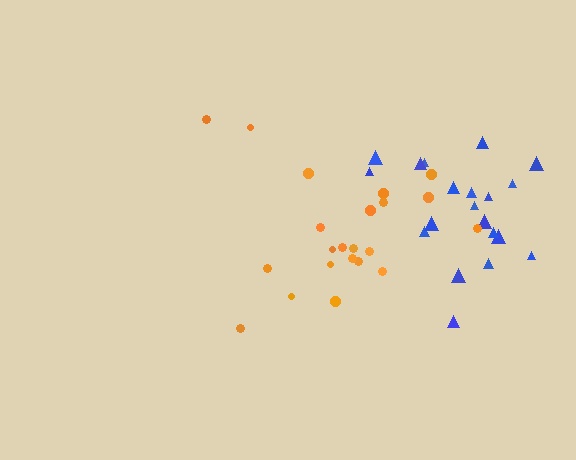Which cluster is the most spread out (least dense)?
Orange.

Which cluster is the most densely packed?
Blue.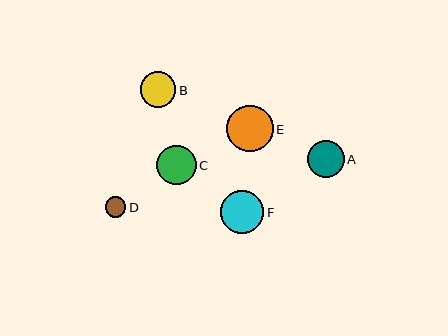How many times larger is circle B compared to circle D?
Circle B is approximately 1.8 times the size of circle D.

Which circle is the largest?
Circle E is the largest with a size of approximately 47 pixels.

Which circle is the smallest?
Circle D is the smallest with a size of approximately 20 pixels.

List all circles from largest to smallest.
From largest to smallest: E, F, C, A, B, D.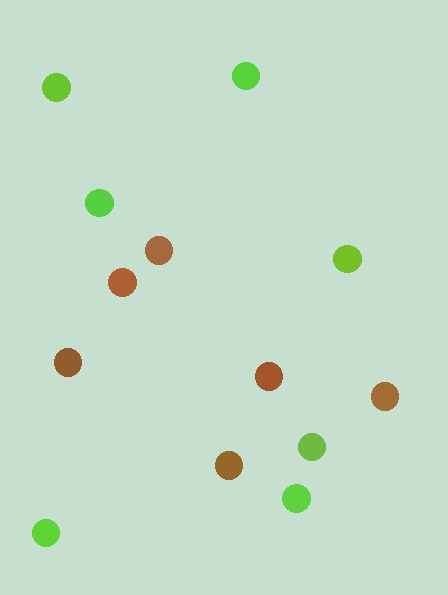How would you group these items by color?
There are 2 groups: one group of lime circles (7) and one group of brown circles (6).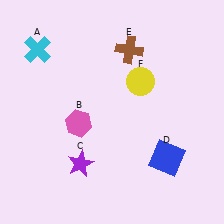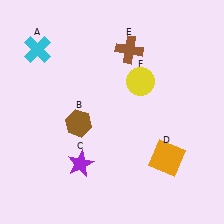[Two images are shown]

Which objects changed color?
B changed from pink to brown. D changed from blue to orange.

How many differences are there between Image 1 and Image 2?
There are 2 differences between the two images.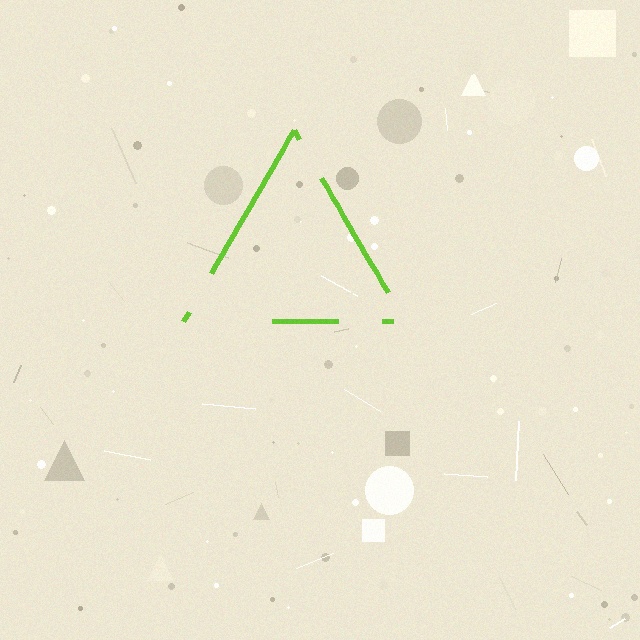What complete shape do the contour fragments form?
The contour fragments form a triangle.